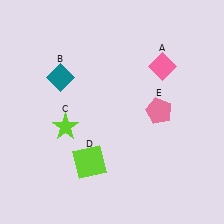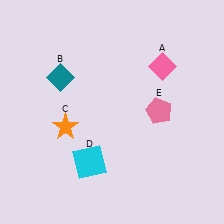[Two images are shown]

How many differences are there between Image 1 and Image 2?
There are 2 differences between the two images.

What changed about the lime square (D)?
In Image 1, D is lime. In Image 2, it changed to cyan.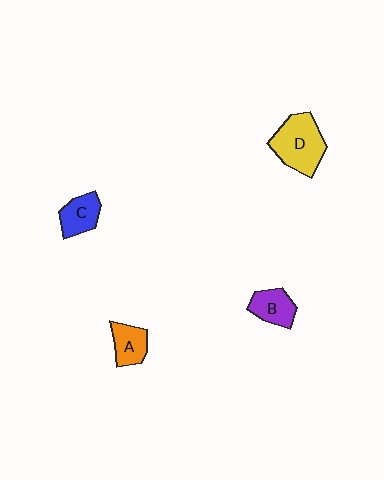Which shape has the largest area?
Shape D (yellow).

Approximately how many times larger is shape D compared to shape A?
Approximately 1.9 times.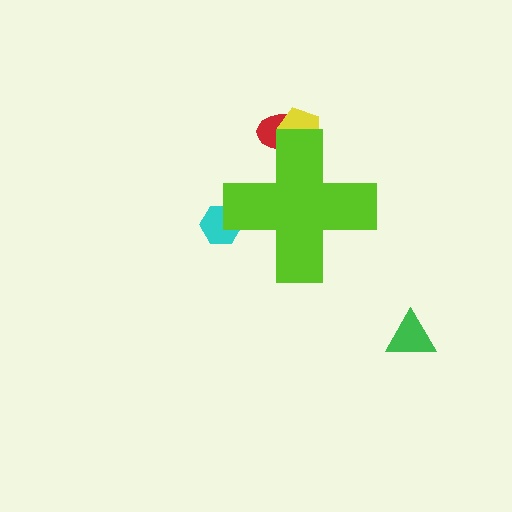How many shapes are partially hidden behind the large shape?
3 shapes are partially hidden.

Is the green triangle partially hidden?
No, the green triangle is fully visible.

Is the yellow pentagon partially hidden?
Yes, the yellow pentagon is partially hidden behind the lime cross.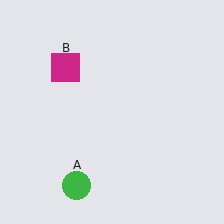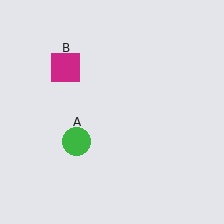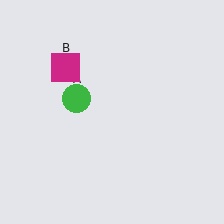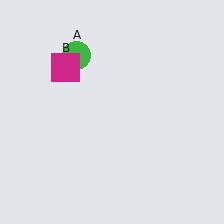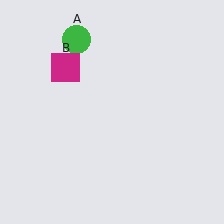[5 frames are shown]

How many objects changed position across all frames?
1 object changed position: green circle (object A).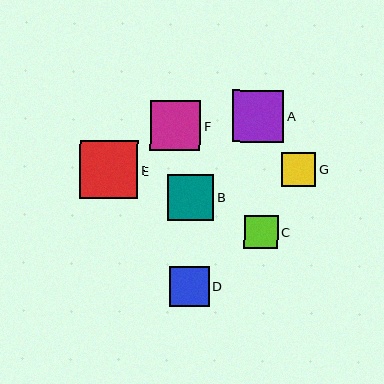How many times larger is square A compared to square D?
Square A is approximately 1.3 times the size of square D.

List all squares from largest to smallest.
From largest to smallest: E, A, F, B, D, G, C.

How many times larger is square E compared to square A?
Square E is approximately 1.1 times the size of square A.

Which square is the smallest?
Square C is the smallest with a size of approximately 33 pixels.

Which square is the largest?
Square E is the largest with a size of approximately 58 pixels.